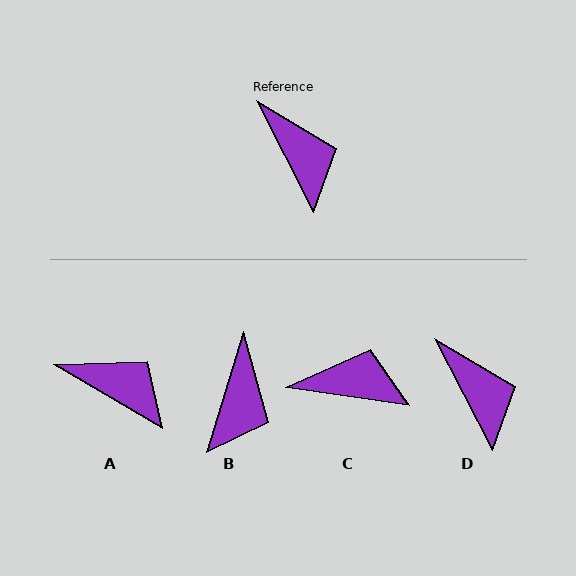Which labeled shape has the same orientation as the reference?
D.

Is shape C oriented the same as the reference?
No, it is off by about 54 degrees.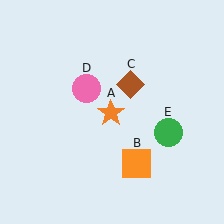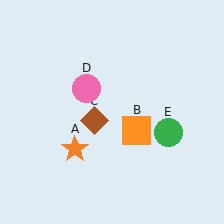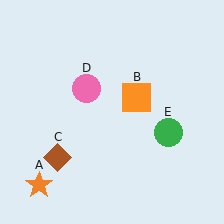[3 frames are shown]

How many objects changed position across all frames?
3 objects changed position: orange star (object A), orange square (object B), brown diamond (object C).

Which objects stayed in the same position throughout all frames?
Pink circle (object D) and green circle (object E) remained stationary.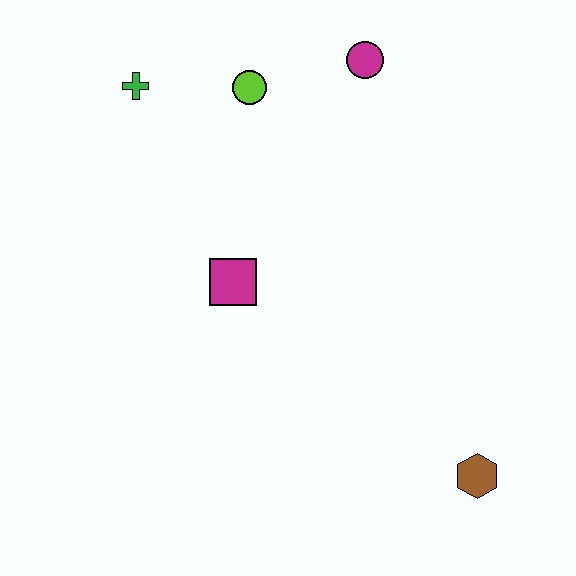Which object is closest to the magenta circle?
The lime circle is closest to the magenta circle.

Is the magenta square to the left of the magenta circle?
Yes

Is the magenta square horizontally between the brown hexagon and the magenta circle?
No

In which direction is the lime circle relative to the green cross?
The lime circle is to the right of the green cross.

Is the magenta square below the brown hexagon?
No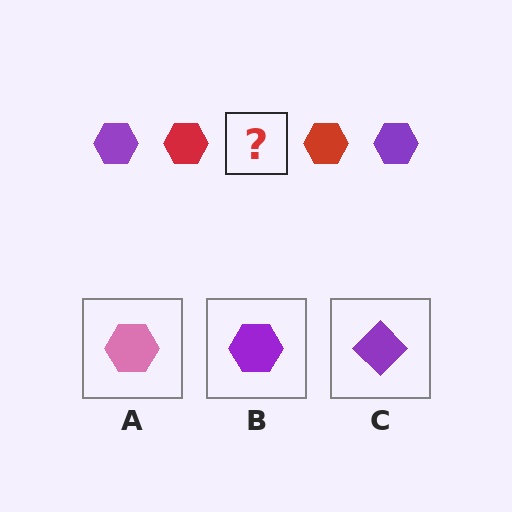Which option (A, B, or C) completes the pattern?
B.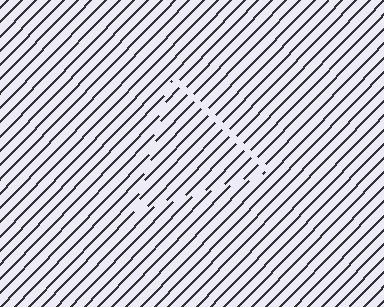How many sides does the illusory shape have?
3 sides — the line-ends trace a triangle.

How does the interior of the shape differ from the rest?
The interior of the shape contains the same grating, shifted by half a period — the contour is defined by the phase discontinuity where line-ends from the inner and outer gratings abut.